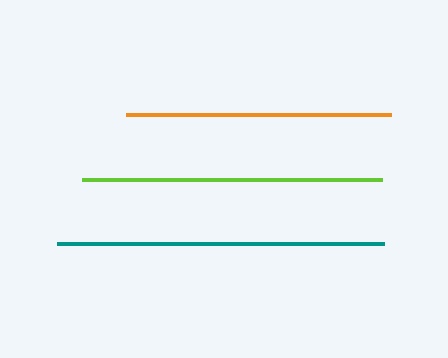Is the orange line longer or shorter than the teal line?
The teal line is longer than the orange line.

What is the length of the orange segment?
The orange segment is approximately 264 pixels long.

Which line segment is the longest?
The teal line is the longest at approximately 327 pixels.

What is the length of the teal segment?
The teal segment is approximately 327 pixels long.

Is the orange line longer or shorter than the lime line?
The lime line is longer than the orange line.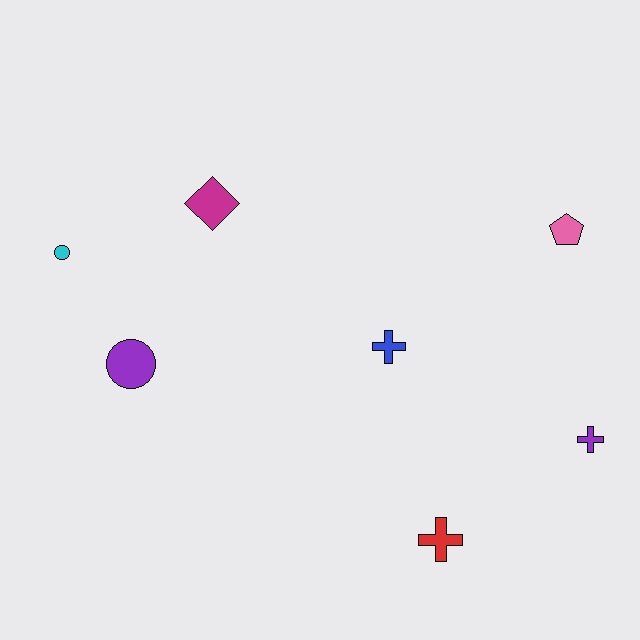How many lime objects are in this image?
There are no lime objects.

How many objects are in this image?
There are 7 objects.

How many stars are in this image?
There are no stars.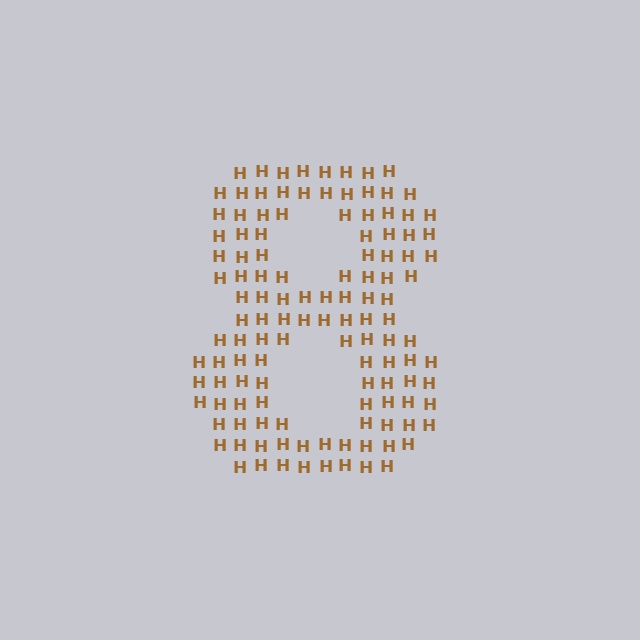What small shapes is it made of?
It is made of small letter H's.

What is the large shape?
The large shape is the digit 8.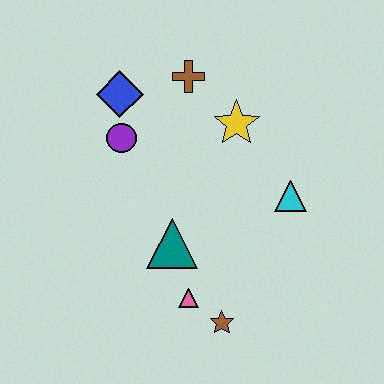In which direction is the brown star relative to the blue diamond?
The brown star is below the blue diamond.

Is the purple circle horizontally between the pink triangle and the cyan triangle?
No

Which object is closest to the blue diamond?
The purple circle is closest to the blue diamond.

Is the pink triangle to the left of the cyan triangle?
Yes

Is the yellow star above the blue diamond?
No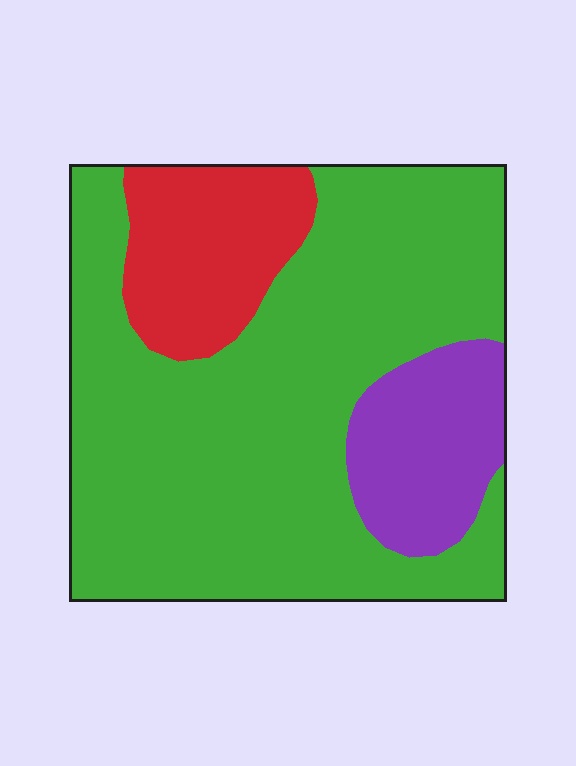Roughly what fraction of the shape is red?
Red takes up less than a quarter of the shape.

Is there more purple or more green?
Green.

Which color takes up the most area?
Green, at roughly 70%.